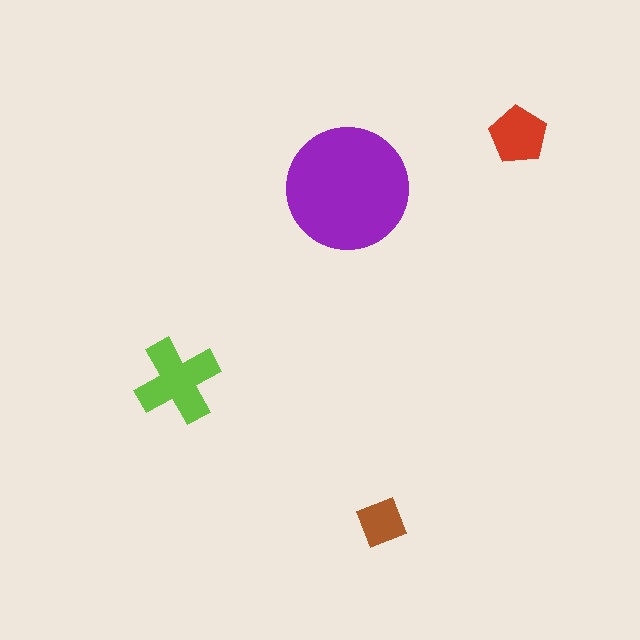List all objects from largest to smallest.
The purple circle, the lime cross, the red pentagon, the brown diamond.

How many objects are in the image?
There are 4 objects in the image.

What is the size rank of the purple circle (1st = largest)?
1st.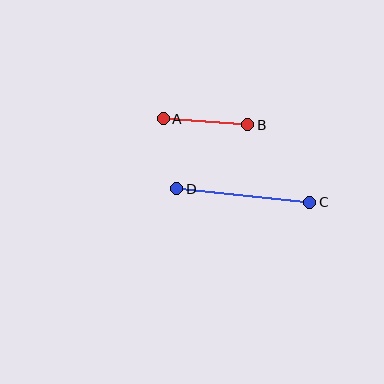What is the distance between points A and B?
The distance is approximately 85 pixels.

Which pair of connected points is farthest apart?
Points C and D are farthest apart.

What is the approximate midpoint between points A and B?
The midpoint is at approximately (205, 122) pixels.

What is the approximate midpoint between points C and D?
The midpoint is at approximately (243, 195) pixels.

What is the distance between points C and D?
The distance is approximately 134 pixels.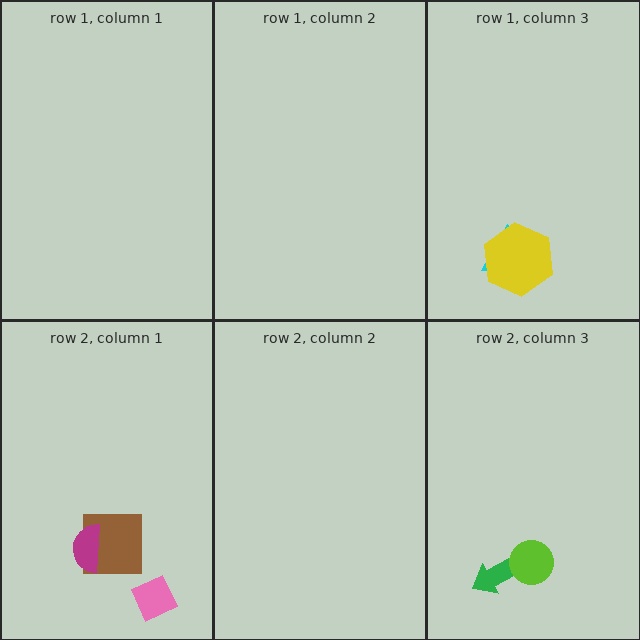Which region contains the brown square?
The row 2, column 1 region.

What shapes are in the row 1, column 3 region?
The cyan triangle, the yellow hexagon.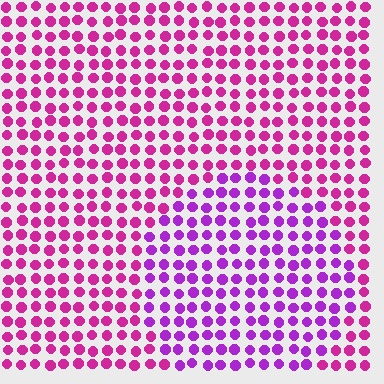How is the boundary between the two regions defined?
The boundary is defined purely by a slight shift in hue (about 32 degrees). Spacing, size, and orientation are identical on both sides.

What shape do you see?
I see a circle.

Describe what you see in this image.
The image is filled with small magenta elements in a uniform arrangement. A circle-shaped region is visible where the elements are tinted to a slightly different hue, forming a subtle color boundary.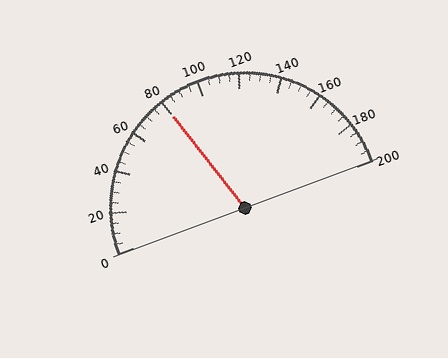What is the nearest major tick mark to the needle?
The nearest major tick mark is 80.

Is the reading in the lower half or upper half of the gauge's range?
The reading is in the lower half of the range (0 to 200).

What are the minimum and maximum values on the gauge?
The gauge ranges from 0 to 200.